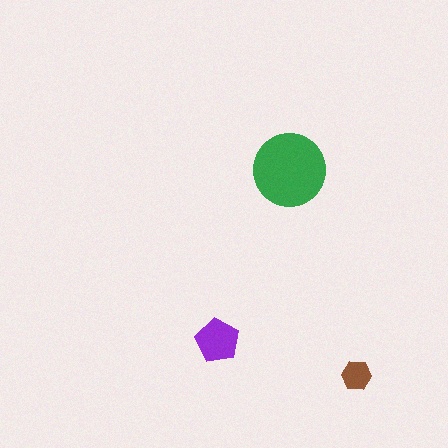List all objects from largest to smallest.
The green circle, the purple pentagon, the brown hexagon.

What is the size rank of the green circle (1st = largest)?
1st.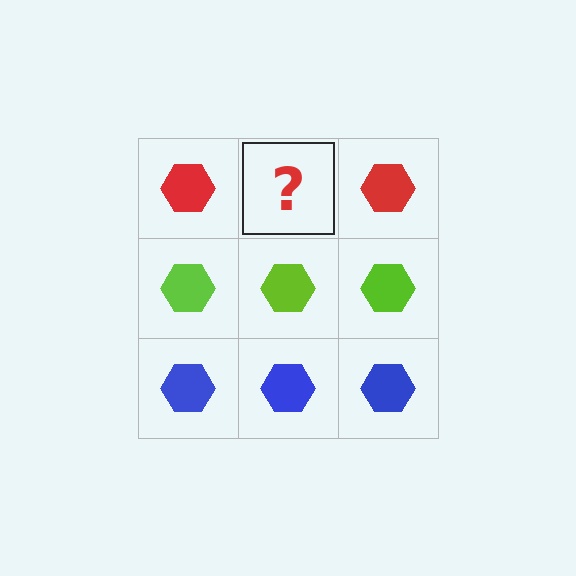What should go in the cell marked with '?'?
The missing cell should contain a red hexagon.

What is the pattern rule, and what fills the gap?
The rule is that each row has a consistent color. The gap should be filled with a red hexagon.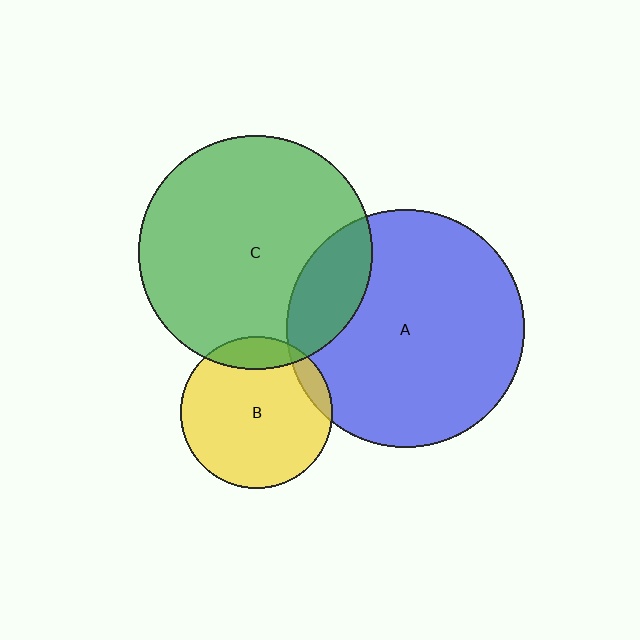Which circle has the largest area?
Circle A (blue).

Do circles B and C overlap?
Yes.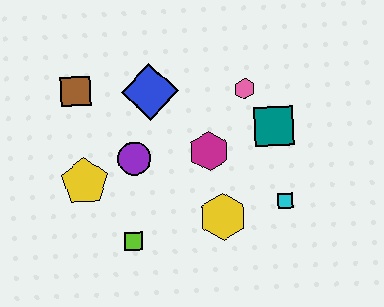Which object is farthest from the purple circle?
The cyan square is farthest from the purple circle.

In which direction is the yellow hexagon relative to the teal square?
The yellow hexagon is below the teal square.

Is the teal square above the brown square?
No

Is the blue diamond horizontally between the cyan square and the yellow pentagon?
Yes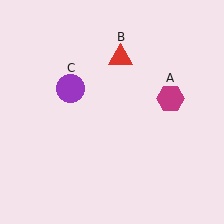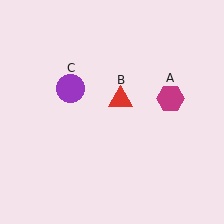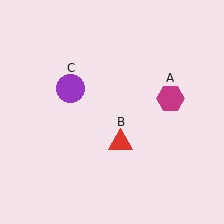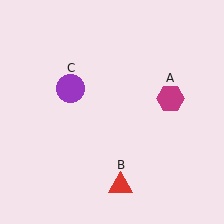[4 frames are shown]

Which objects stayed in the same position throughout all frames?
Magenta hexagon (object A) and purple circle (object C) remained stationary.